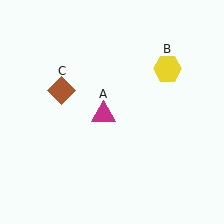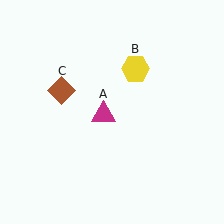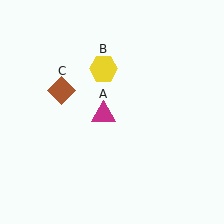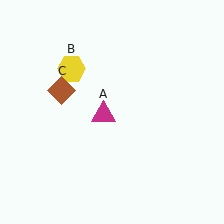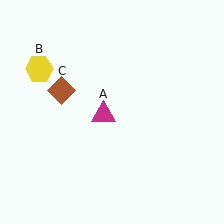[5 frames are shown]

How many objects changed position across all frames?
1 object changed position: yellow hexagon (object B).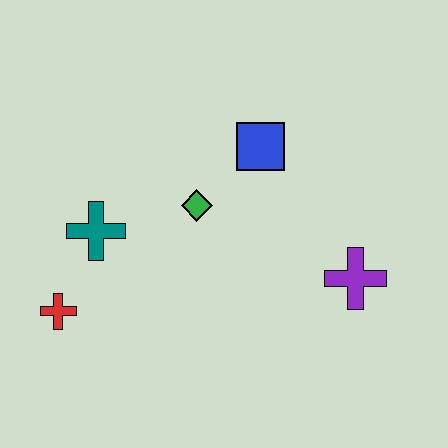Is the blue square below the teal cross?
No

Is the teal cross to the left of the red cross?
No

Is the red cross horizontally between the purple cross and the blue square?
No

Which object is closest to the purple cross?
The blue square is closest to the purple cross.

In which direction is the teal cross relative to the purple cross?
The teal cross is to the left of the purple cross.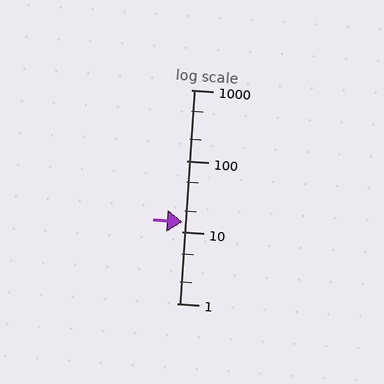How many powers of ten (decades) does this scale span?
The scale spans 3 decades, from 1 to 1000.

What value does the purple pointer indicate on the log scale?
The pointer indicates approximately 14.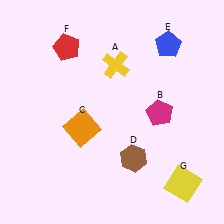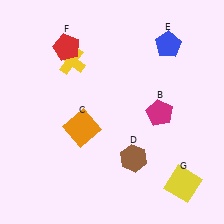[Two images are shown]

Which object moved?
The yellow cross (A) moved left.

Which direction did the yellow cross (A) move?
The yellow cross (A) moved left.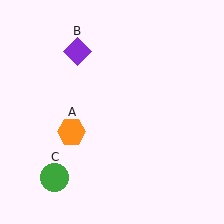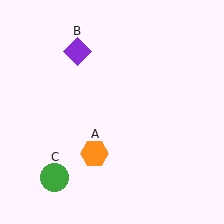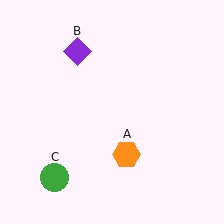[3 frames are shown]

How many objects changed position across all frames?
1 object changed position: orange hexagon (object A).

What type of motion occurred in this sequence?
The orange hexagon (object A) rotated counterclockwise around the center of the scene.